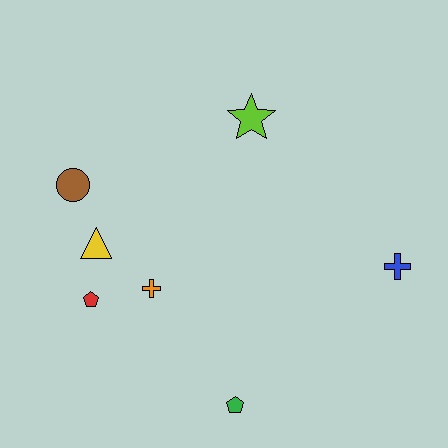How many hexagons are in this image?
There are no hexagons.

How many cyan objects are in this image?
There are no cyan objects.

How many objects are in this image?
There are 7 objects.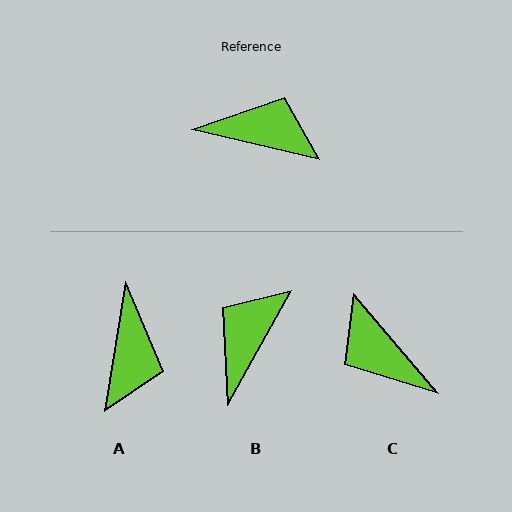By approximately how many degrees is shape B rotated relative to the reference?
Approximately 74 degrees counter-clockwise.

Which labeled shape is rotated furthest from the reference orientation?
C, about 144 degrees away.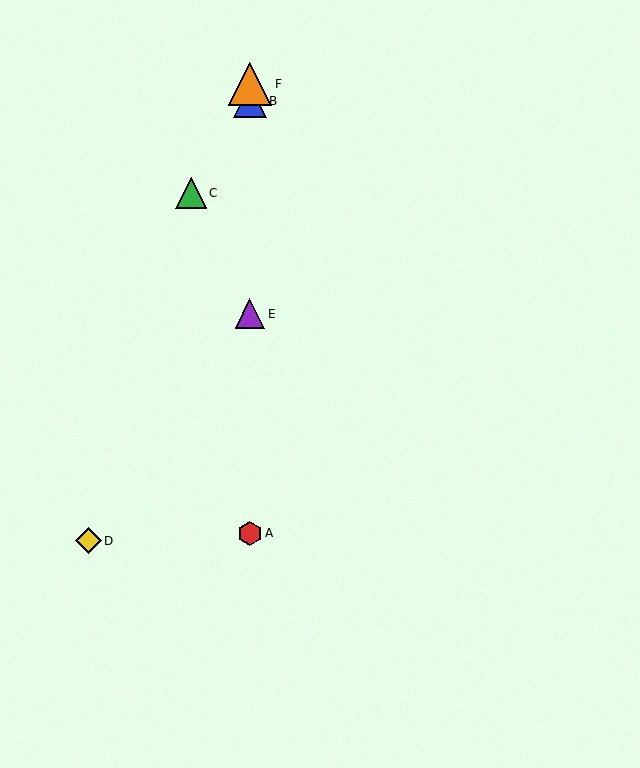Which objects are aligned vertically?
Objects A, B, E, F are aligned vertically.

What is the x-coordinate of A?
Object A is at x≈250.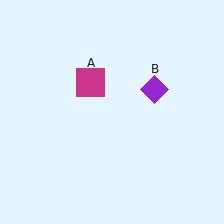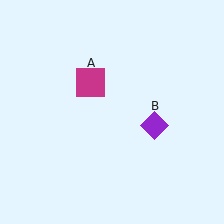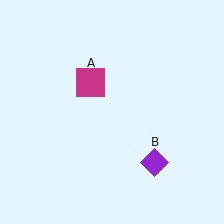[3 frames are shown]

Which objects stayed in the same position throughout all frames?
Magenta square (object A) remained stationary.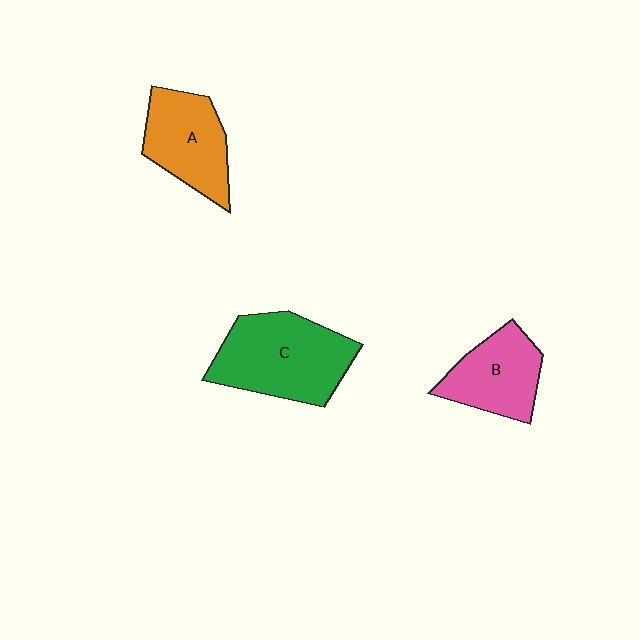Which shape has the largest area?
Shape C (green).